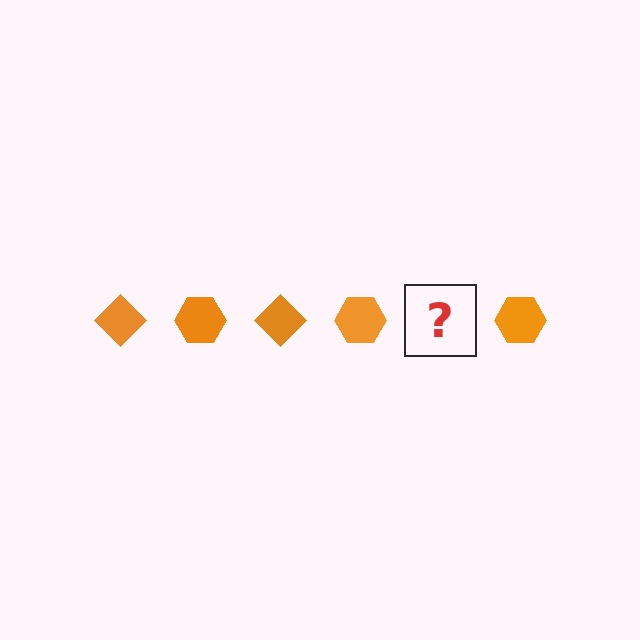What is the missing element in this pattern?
The missing element is an orange diamond.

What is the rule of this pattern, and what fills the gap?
The rule is that the pattern cycles through diamond, hexagon shapes in orange. The gap should be filled with an orange diamond.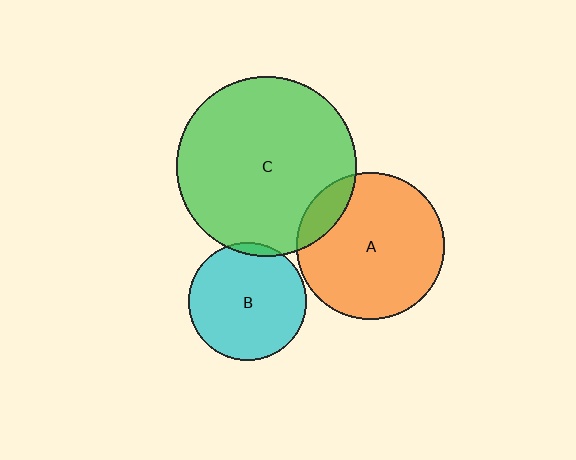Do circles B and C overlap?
Yes.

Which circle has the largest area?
Circle C (green).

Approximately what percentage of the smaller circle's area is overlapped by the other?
Approximately 5%.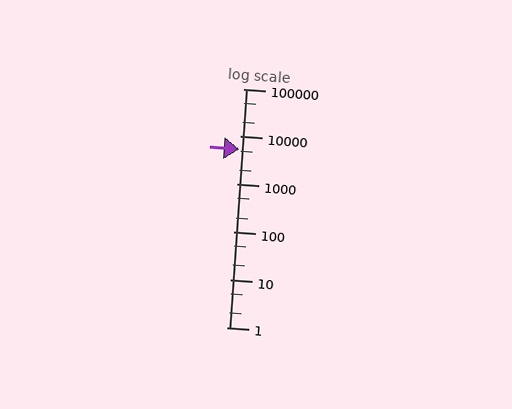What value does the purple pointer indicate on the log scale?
The pointer indicates approximately 5300.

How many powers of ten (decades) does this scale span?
The scale spans 5 decades, from 1 to 100000.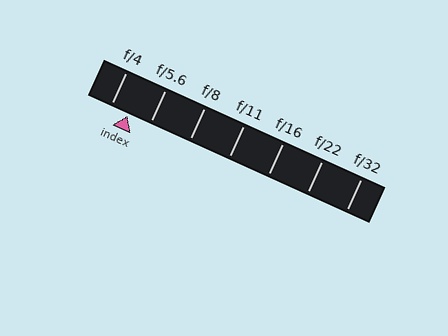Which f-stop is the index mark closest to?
The index mark is closest to f/4.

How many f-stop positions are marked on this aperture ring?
There are 7 f-stop positions marked.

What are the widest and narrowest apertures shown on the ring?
The widest aperture shown is f/4 and the narrowest is f/32.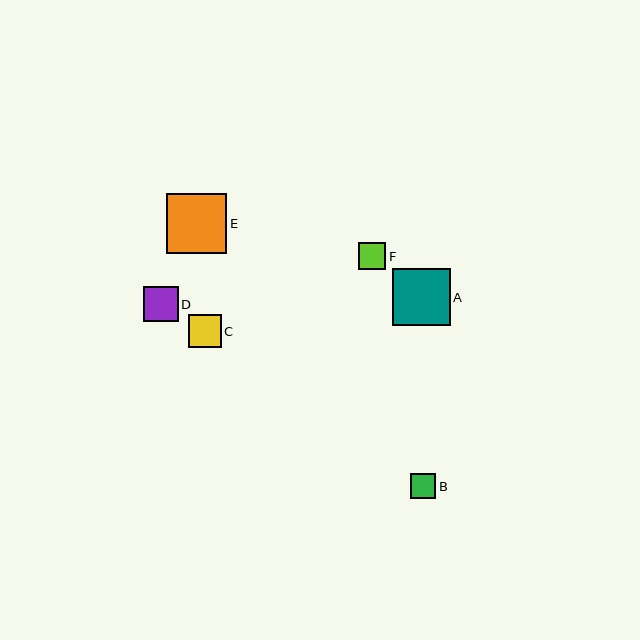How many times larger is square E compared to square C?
Square E is approximately 1.8 times the size of square C.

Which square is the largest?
Square E is the largest with a size of approximately 60 pixels.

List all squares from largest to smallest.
From largest to smallest: E, A, D, C, F, B.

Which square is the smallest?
Square B is the smallest with a size of approximately 25 pixels.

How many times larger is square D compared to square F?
Square D is approximately 1.3 times the size of square F.